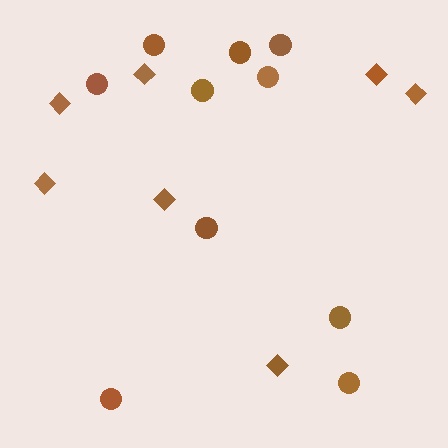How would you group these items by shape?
There are 2 groups: one group of diamonds (7) and one group of circles (10).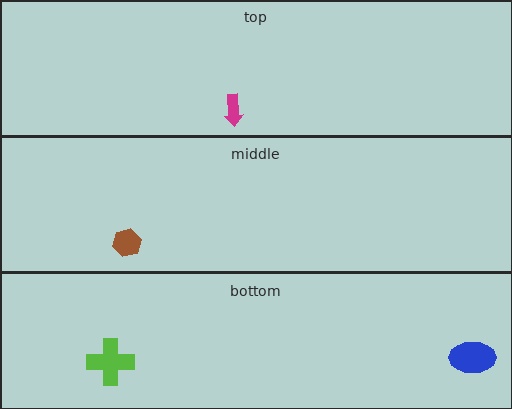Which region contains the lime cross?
The bottom region.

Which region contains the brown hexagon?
The middle region.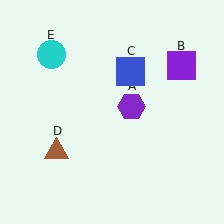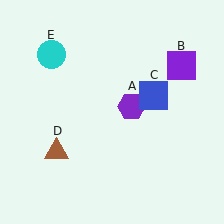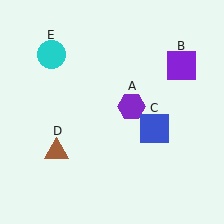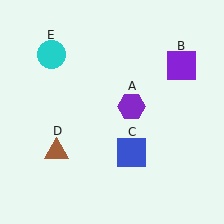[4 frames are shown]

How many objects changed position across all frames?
1 object changed position: blue square (object C).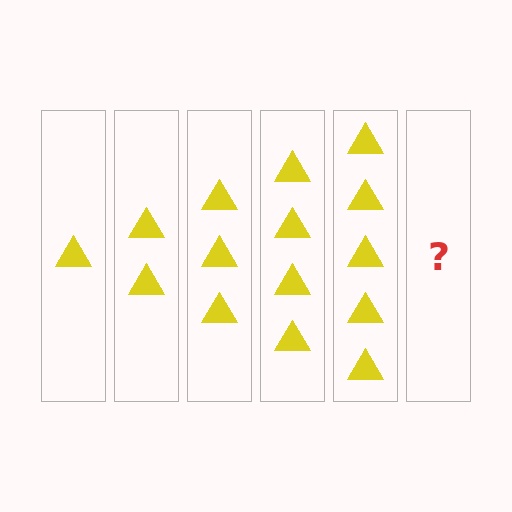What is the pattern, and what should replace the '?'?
The pattern is that each step adds one more triangle. The '?' should be 6 triangles.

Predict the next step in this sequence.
The next step is 6 triangles.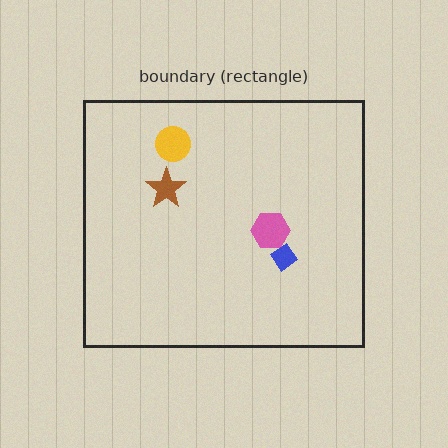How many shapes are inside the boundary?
4 inside, 0 outside.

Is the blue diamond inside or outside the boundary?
Inside.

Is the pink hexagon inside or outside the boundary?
Inside.